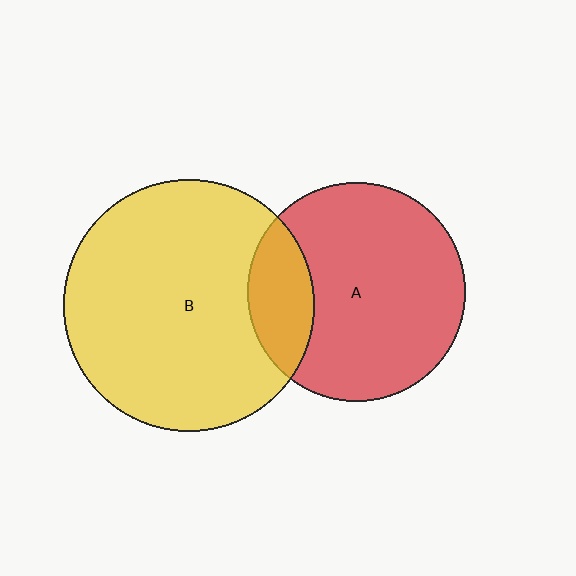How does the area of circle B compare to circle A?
Approximately 1.3 times.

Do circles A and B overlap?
Yes.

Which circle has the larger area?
Circle B (yellow).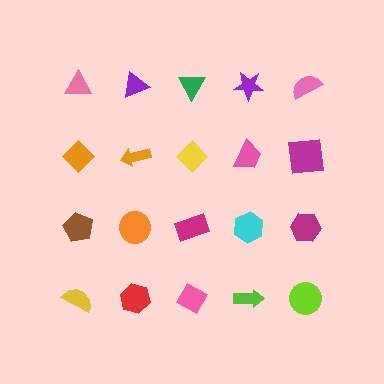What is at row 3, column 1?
A brown pentagon.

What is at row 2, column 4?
A pink trapezoid.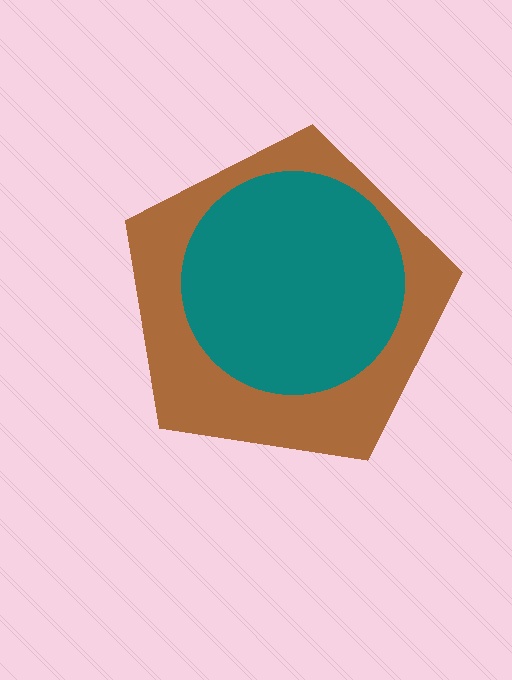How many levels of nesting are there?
2.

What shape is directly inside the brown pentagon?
The teal circle.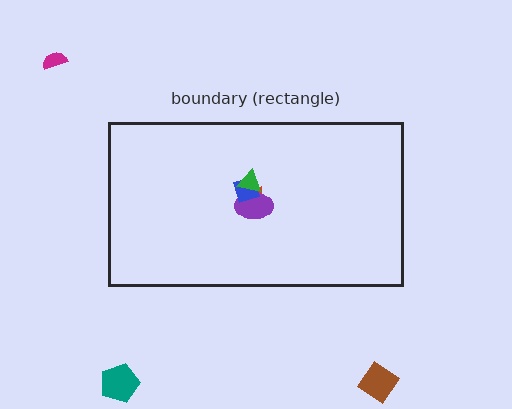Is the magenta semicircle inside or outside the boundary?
Outside.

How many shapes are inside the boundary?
4 inside, 3 outside.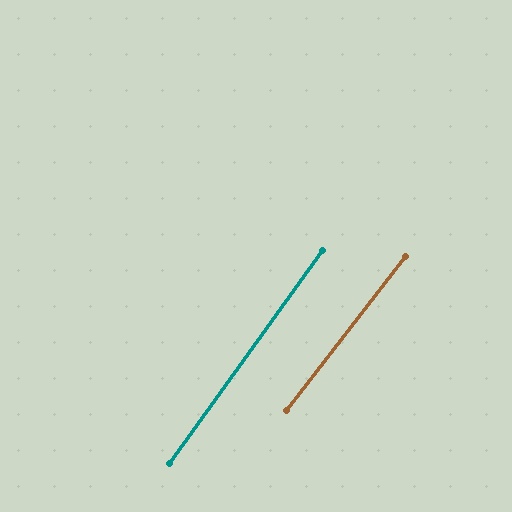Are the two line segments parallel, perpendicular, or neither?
Parallel — their directions differ by only 1.9°.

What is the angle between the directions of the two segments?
Approximately 2 degrees.